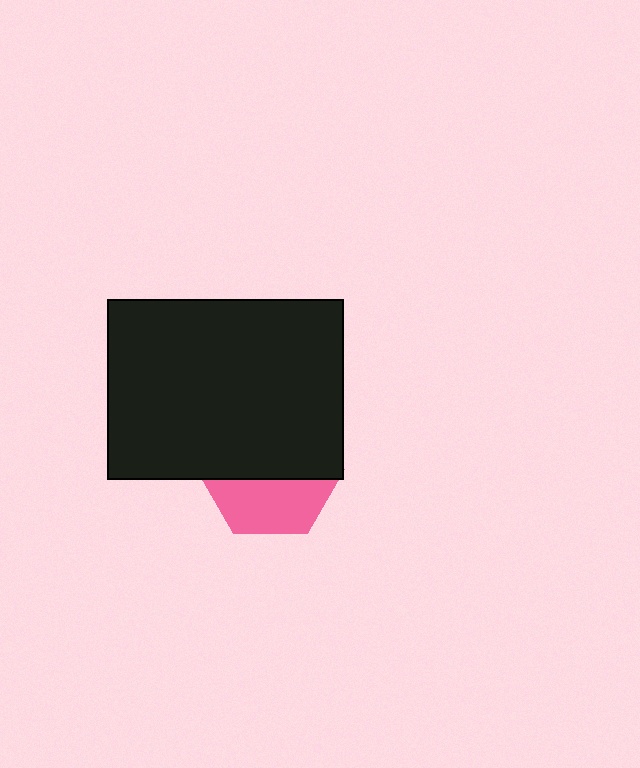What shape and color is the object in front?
The object in front is a black rectangle.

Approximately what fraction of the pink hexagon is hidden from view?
Roughly 60% of the pink hexagon is hidden behind the black rectangle.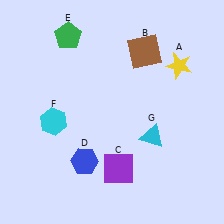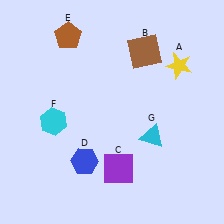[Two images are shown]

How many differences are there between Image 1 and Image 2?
There is 1 difference between the two images.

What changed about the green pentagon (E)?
In Image 1, E is green. In Image 2, it changed to brown.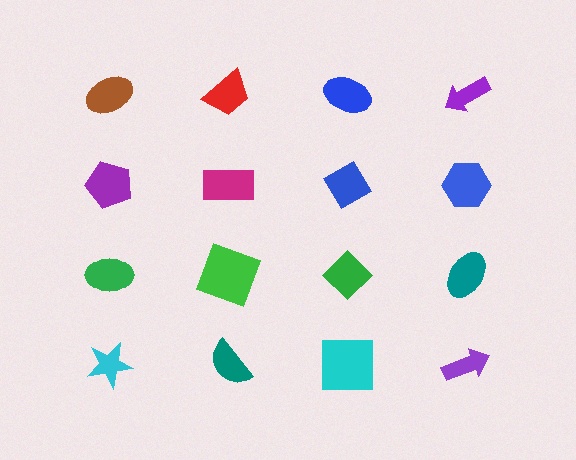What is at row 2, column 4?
A blue hexagon.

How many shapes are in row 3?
4 shapes.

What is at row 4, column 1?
A cyan star.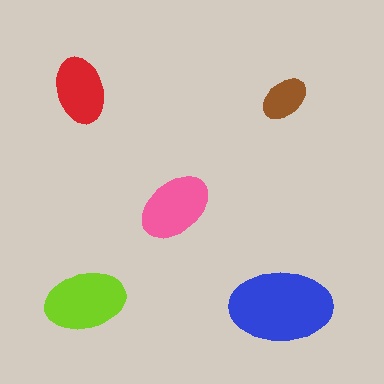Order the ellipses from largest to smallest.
the blue one, the lime one, the pink one, the red one, the brown one.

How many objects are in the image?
There are 5 objects in the image.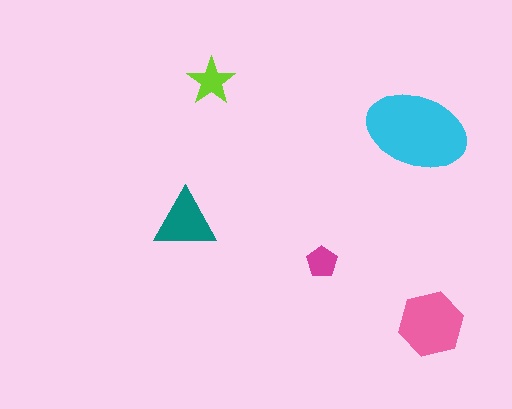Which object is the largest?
The cyan ellipse.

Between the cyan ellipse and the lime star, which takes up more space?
The cyan ellipse.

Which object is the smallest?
The magenta pentagon.